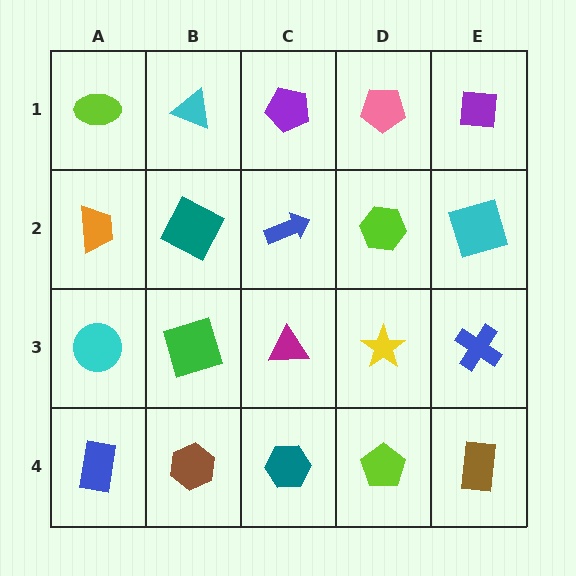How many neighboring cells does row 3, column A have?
3.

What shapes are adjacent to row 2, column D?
A pink pentagon (row 1, column D), a yellow star (row 3, column D), a blue arrow (row 2, column C), a cyan square (row 2, column E).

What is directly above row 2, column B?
A cyan triangle.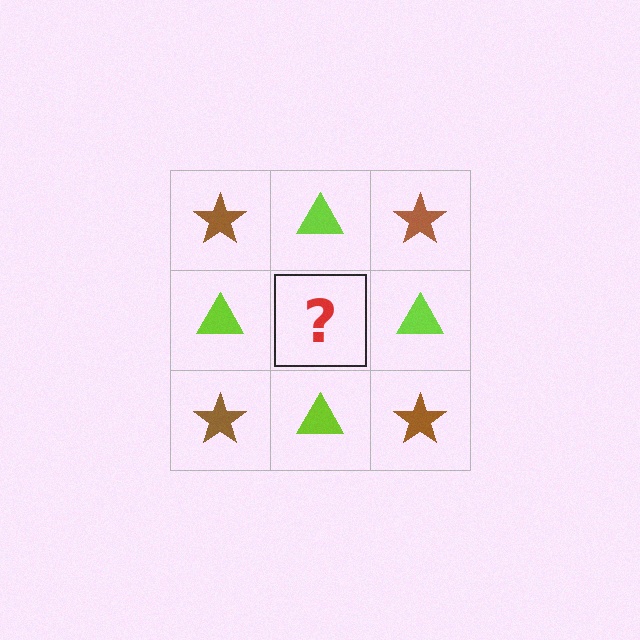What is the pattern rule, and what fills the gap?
The rule is that it alternates brown star and lime triangle in a checkerboard pattern. The gap should be filled with a brown star.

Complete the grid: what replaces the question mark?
The question mark should be replaced with a brown star.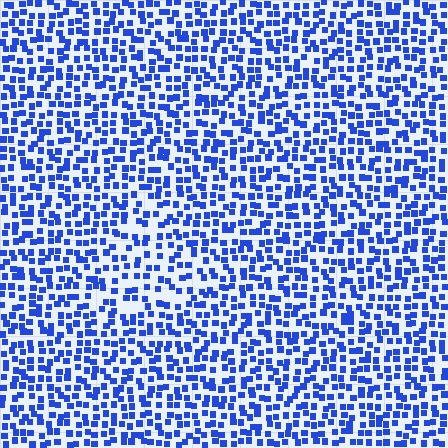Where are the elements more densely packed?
The elements are more densely packed outside the triangle boundary.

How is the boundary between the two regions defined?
The boundary is defined by a change in element density (approximately 1.4x ratio). All elements are the same color, size, and shape.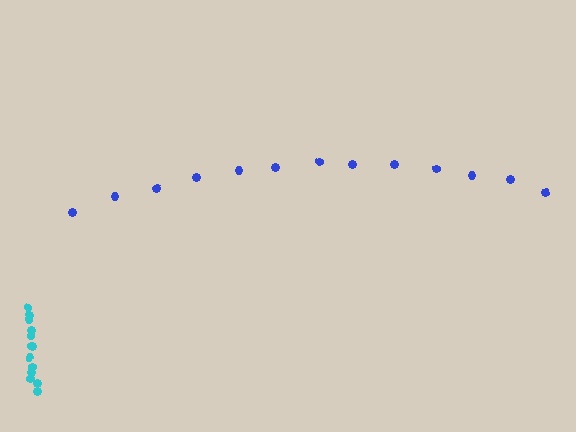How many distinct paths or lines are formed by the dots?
There are 2 distinct paths.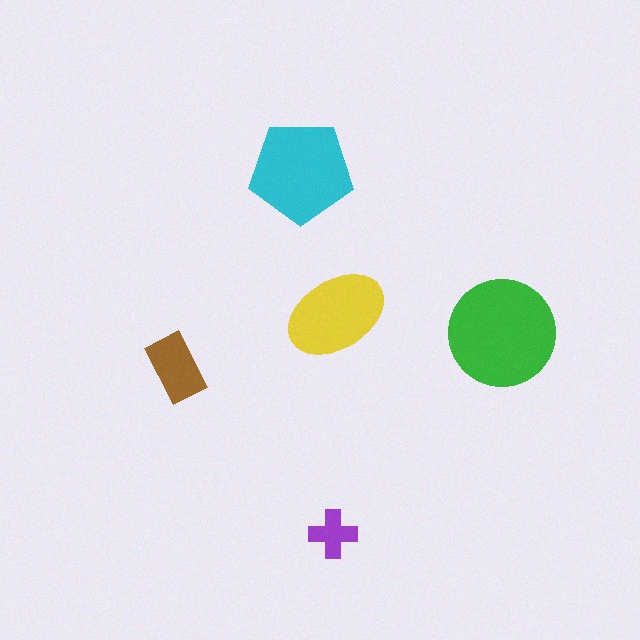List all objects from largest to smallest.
The green circle, the cyan pentagon, the yellow ellipse, the brown rectangle, the purple cross.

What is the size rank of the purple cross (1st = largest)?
5th.